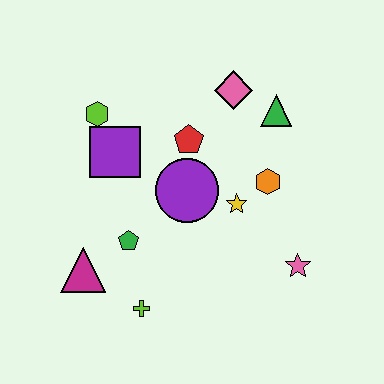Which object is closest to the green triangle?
The pink diamond is closest to the green triangle.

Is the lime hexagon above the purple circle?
Yes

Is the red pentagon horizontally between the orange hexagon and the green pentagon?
Yes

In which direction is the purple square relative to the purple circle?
The purple square is to the left of the purple circle.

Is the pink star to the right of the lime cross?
Yes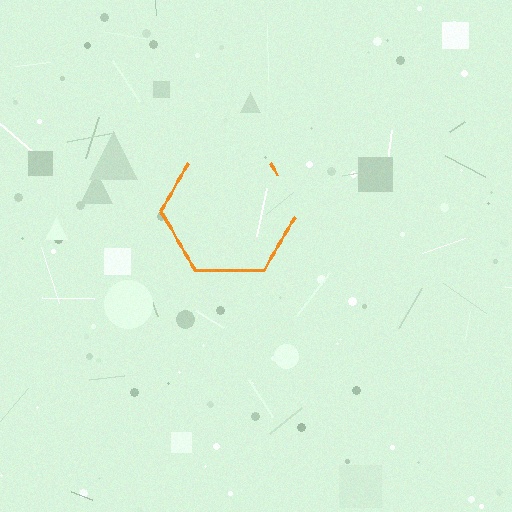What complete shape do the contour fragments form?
The contour fragments form a hexagon.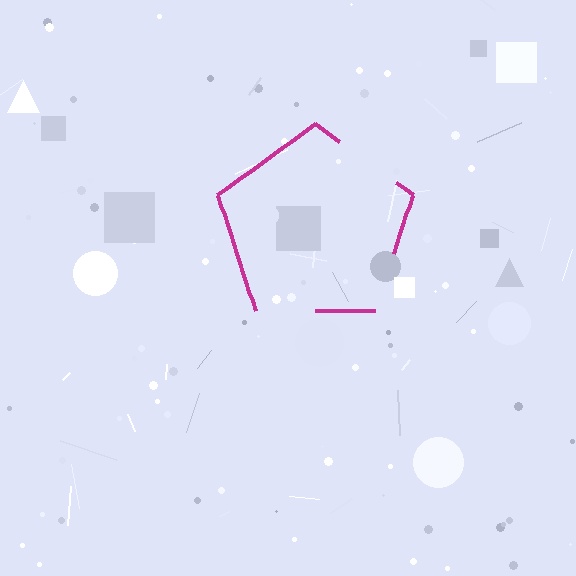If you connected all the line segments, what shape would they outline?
They would outline a pentagon.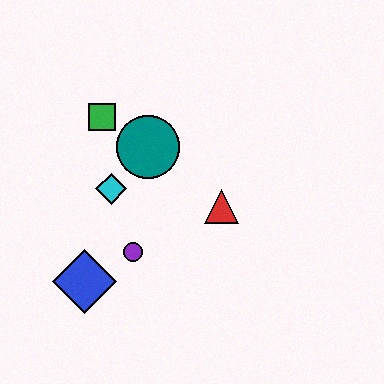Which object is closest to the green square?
The teal circle is closest to the green square.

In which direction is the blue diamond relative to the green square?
The blue diamond is below the green square.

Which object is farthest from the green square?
The blue diamond is farthest from the green square.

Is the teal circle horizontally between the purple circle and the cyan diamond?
No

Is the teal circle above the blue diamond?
Yes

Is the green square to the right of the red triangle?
No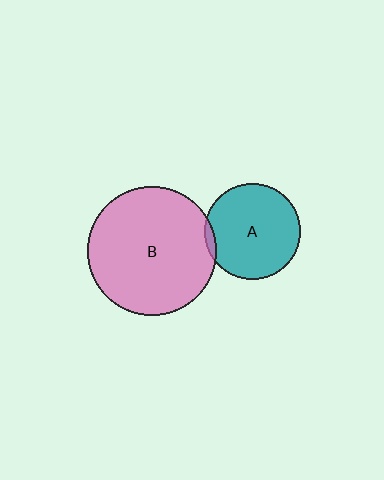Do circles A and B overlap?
Yes.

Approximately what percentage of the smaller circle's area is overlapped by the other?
Approximately 5%.